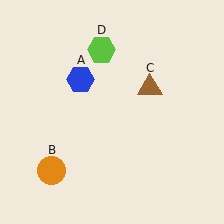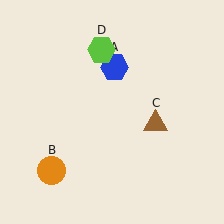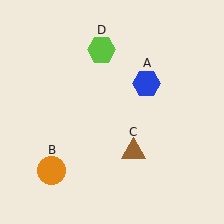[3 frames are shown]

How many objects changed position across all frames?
2 objects changed position: blue hexagon (object A), brown triangle (object C).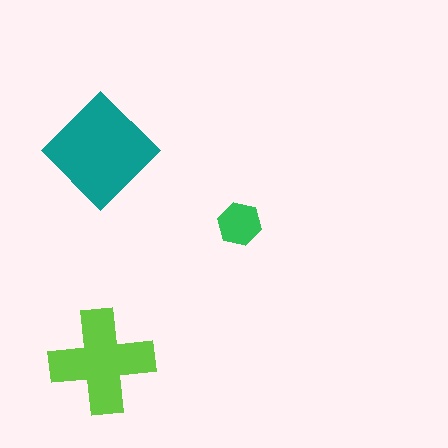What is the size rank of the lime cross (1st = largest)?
2nd.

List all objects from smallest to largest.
The green hexagon, the lime cross, the teal diamond.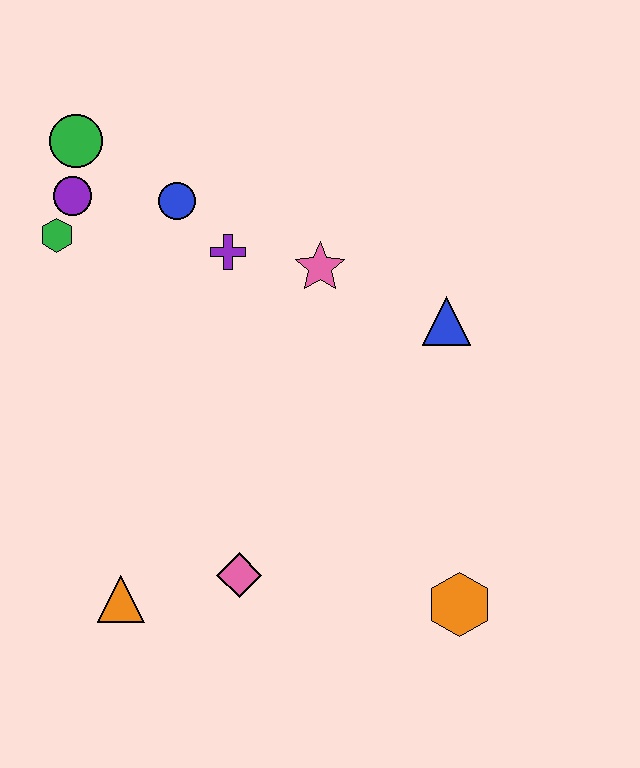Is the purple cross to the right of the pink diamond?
No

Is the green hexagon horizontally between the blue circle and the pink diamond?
No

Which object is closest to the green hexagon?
The purple circle is closest to the green hexagon.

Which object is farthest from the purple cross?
The orange hexagon is farthest from the purple cross.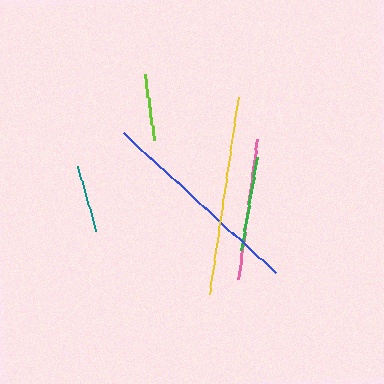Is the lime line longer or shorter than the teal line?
The teal line is longer than the lime line.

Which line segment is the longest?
The blue line is the longest at approximately 206 pixels.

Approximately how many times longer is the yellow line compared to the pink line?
The yellow line is approximately 1.4 times the length of the pink line.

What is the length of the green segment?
The green segment is approximately 95 pixels long.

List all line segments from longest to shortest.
From longest to shortest: blue, yellow, pink, green, teal, lime.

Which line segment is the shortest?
The lime line is the shortest at approximately 67 pixels.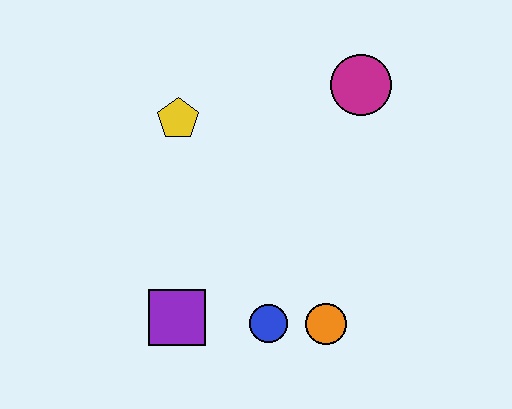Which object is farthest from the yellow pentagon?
The orange circle is farthest from the yellow pentagon.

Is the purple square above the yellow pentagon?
No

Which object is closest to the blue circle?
The orange circle is closest to the blue circle.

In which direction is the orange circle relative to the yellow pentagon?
The orange circle is below the yellow pentagon.